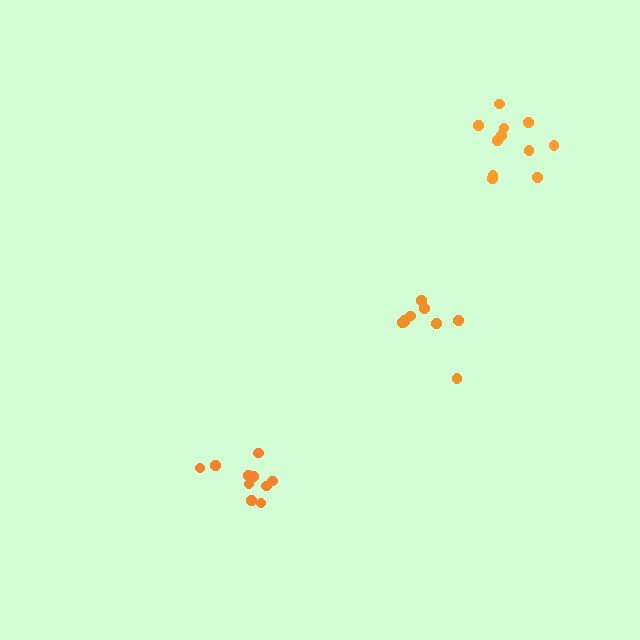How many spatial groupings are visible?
There are 3 spatial groupings.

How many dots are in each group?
Group 1: 9 dots, Group 2: 10 dots, Group 3: 11 dots (30 total).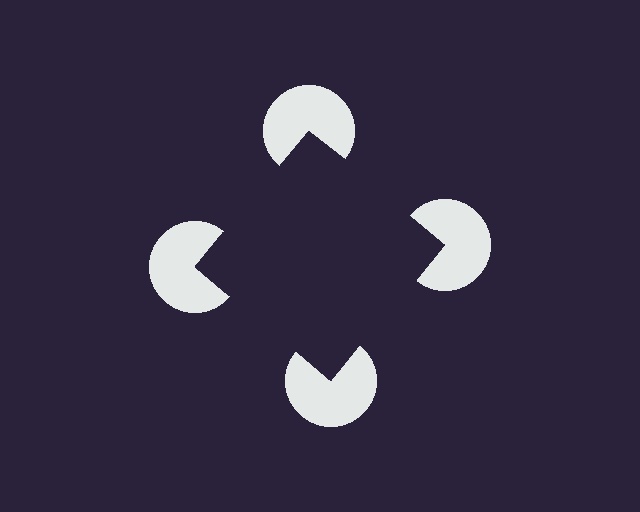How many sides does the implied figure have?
4 sides.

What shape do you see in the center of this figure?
An illusory square — its edges are inferred from the aligned wedge cuts in the pac-man discs, not physically drawn.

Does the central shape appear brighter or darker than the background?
It typically appears slightly darker than the background, even though no actual brightness change is drawn.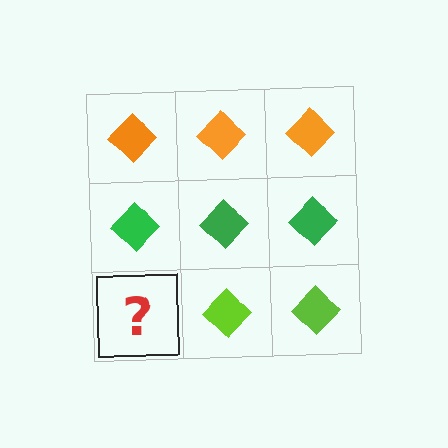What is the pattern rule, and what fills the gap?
The rule is that each row has a consistent color. The gap should be filled with a lime diamond.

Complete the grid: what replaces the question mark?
The question mark should be replaced with a lime diamond.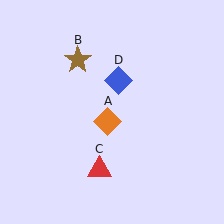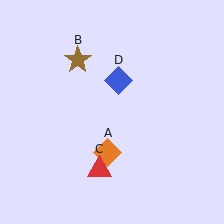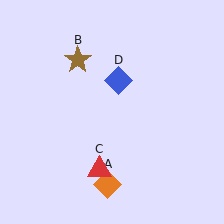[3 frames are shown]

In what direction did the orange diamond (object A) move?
The orange diamond (object A) moved down.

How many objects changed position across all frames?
1 object changed position: orange diamond (object A).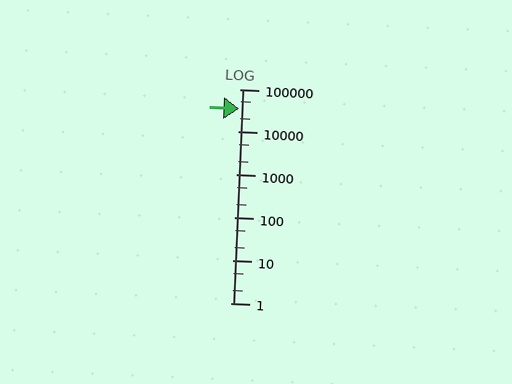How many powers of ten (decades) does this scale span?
The scale spans 5 decades, from 1 to 100000.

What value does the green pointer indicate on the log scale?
The pointer indicates approximately 35000.